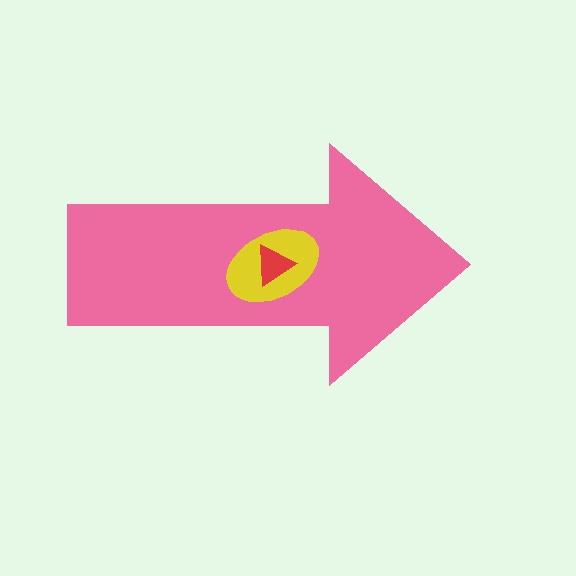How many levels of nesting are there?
3.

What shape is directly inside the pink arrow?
The yellow ellipse.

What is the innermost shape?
The red triangle.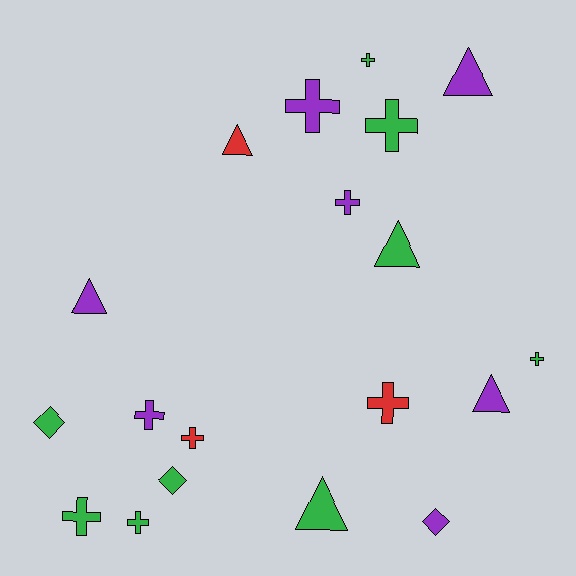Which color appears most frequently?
Green, with 9 objects.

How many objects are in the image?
There are 19 objects.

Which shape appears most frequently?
Cross, with 10 objects.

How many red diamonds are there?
There are no red diamonds.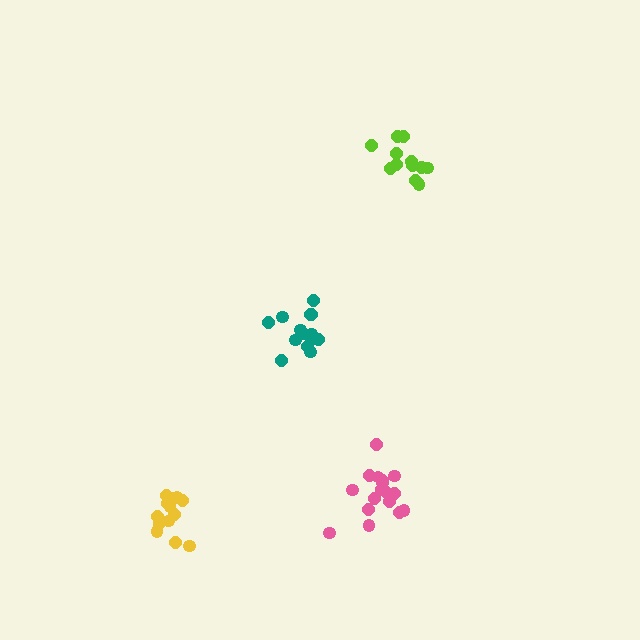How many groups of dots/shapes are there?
There are 4 groups.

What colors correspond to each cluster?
The clusters are colored: teal, pink, yellow, lime.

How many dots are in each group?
Group 1: 14 dots, Group 2: 17 dots, Group 3: 13 dots, Group 4: 12 dots (56 total).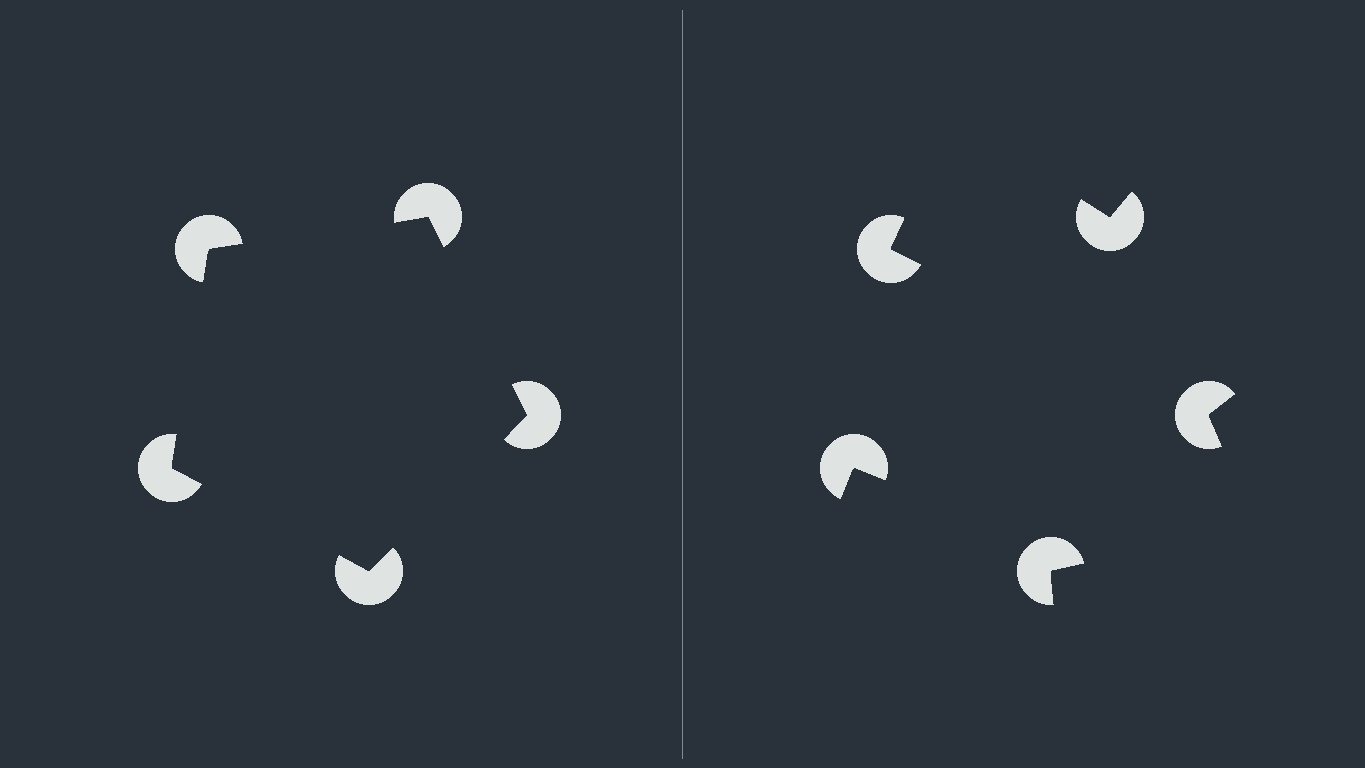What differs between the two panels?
The pac-man discs are positioned identically on both sides; only the wedge orientations differ. On the left they align to a pentagon; on the right they are misaligned.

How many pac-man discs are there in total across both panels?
10 — 5 on each side.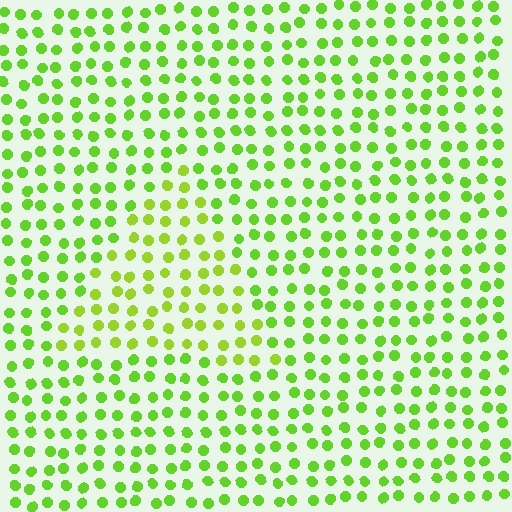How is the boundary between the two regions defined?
The boundary is defined purely by a slight shift in hue (about 19 degrees). Spacing, size, and orientation are identical on both sides.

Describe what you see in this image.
The image is filled with small lime elements in a uniform arrangement. A triangle-shaped region is visible where the elements are tinted to a slightly different hue, forming a subtle color boundary.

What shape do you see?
I see a triangle.